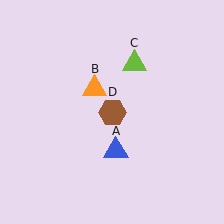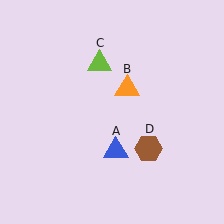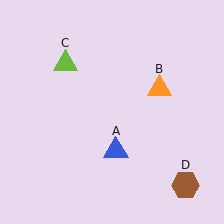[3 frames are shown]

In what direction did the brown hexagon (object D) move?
The brown hexagon (object D) moved down and to the right.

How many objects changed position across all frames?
3 objects changed position: orange triangle (object B), lime triangle (object C), brown hexagon (object D).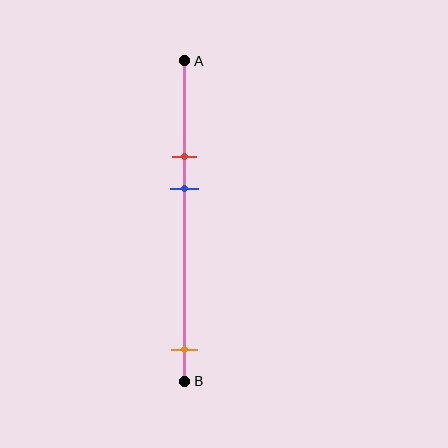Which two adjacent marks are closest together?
The red and blue marks are the closest adjacent pair.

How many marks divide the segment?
There are 3 marks dividing the segment.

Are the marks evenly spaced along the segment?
No, the marks are not evenly spaced.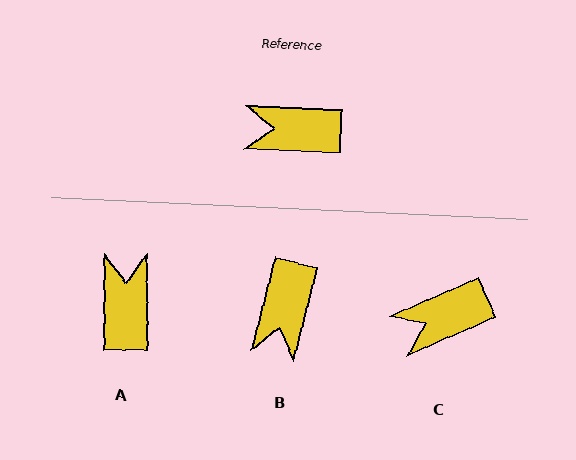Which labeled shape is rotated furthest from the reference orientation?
A, about 87 degrees away.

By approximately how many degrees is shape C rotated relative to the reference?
Approximately 26 degrees counter-clockwise.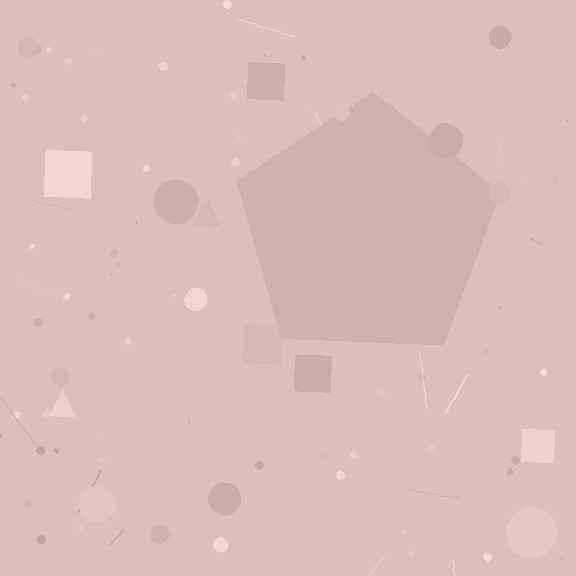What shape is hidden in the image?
A pentagon is hidden in the image.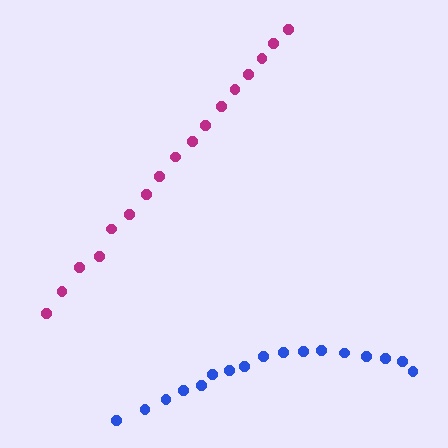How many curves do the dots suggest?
There are 2 distinct paths.